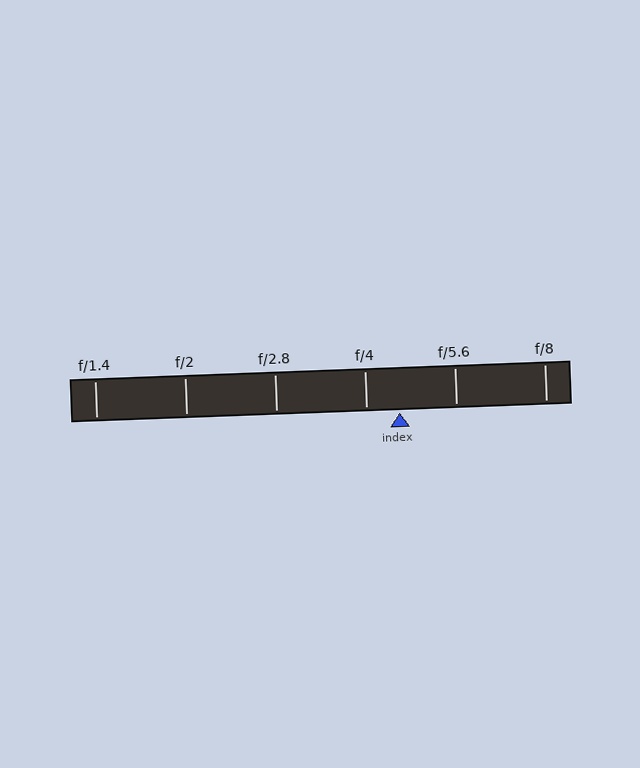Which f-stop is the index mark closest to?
The index mark is closest to f/4.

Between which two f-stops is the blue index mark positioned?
The index mark is between f/4 and f/5.6.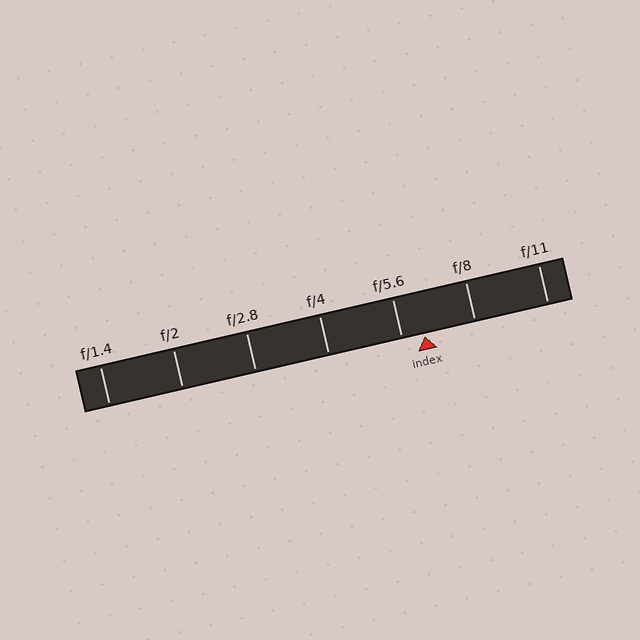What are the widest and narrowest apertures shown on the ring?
The widest aperture shown is f/1.4 and the narrowest is f/11.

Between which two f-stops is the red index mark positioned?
The index mark is between f/5.6 and f/8.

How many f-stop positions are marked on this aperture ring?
There are 7 f-stop positions marked.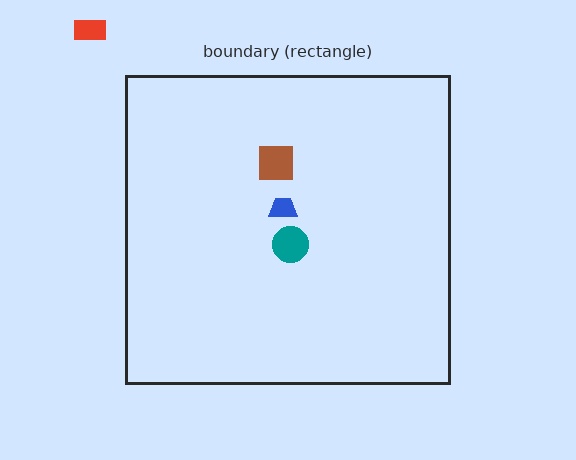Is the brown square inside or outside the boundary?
Inside.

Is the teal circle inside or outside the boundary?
Inside.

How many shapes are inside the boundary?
3 inside, 1 outside.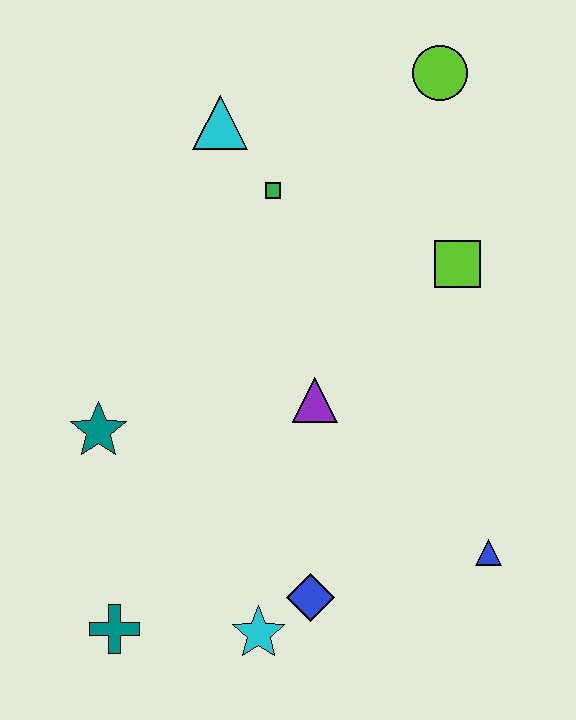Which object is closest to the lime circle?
The lime square is closest to the lime circle.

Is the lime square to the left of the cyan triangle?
No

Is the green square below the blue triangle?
No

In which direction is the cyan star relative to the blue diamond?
The cyan star is to the left of the blue diamond.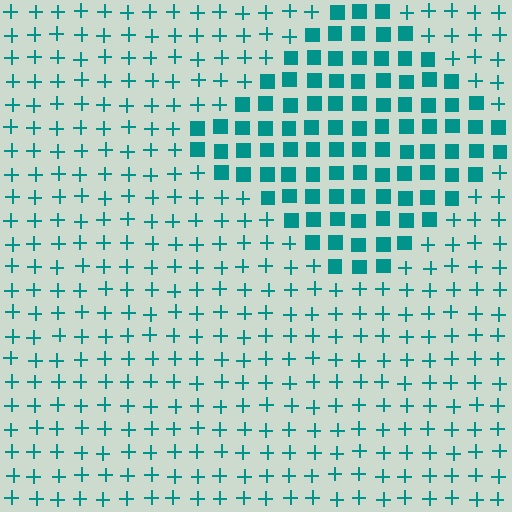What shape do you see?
I see a diamond.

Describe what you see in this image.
The image is filled with small teal elements arranged in a uniform grid. A diamond-shaped region contains squares, while the surrounding area contains plus signs. The boundary is defined purely by the change in element shape.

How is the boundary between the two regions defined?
The boundary is defined by a change in element shape: squares inside vs. plus signs outside. All elements share the same color and spacing.